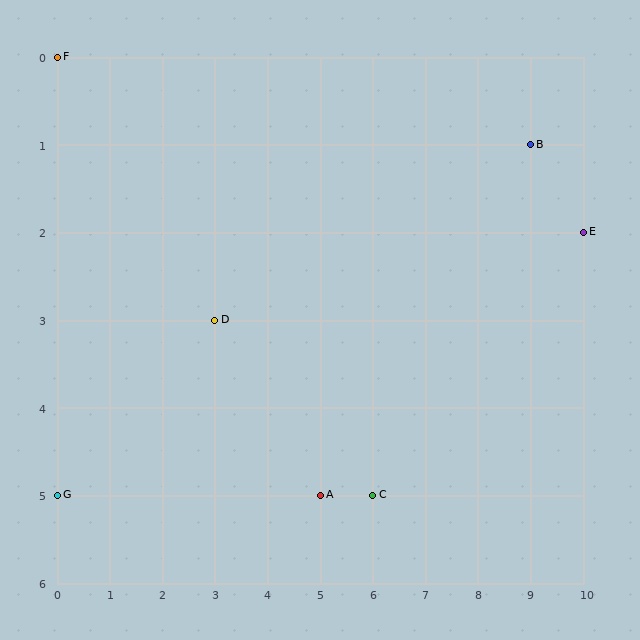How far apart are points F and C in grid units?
Points F and C are 6 columns and 5 rows apart (about 7.8 grid units diagonally).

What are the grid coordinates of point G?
Point G is at grid coordinates (0, 5).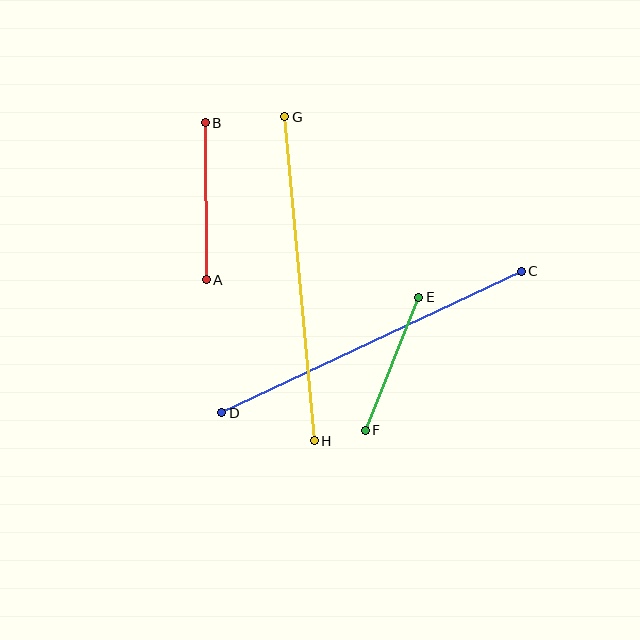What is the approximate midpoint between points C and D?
The midpoint is at approximately (371, 342) pixels.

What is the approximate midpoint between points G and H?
The midpoint is at approximately (299, 279) pixels.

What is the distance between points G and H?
The distance is approximately 326 pixels.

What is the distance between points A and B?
The distance is approximately 157 pixels.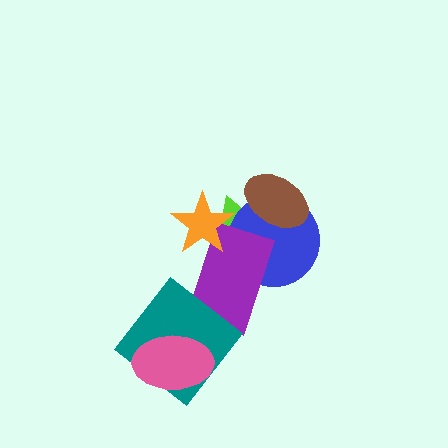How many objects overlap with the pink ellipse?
1 object overlaps with the pink ellipse.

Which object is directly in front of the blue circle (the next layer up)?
The brown ellipse is directly in front of the blue circle.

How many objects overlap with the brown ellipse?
2 objects overlap with the brown ellipse.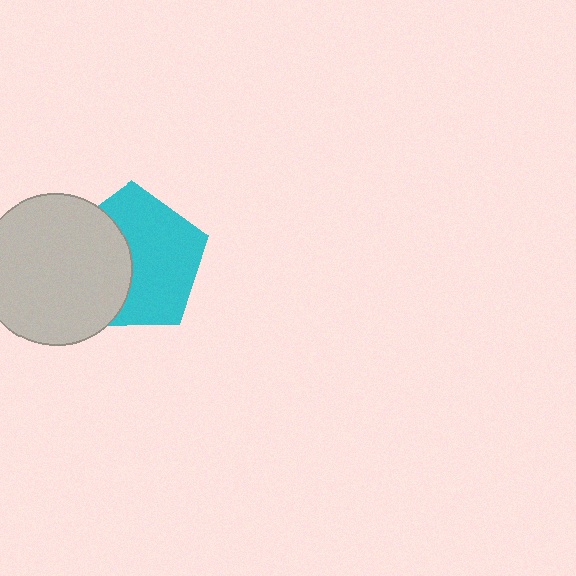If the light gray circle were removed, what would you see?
You would see the complete cyan pentagon.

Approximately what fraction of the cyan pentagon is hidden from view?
Roughly 40% of the cyan pentagon is hidden behind the light gray circle.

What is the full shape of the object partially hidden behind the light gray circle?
The partially hidden object is a cyan pentagon.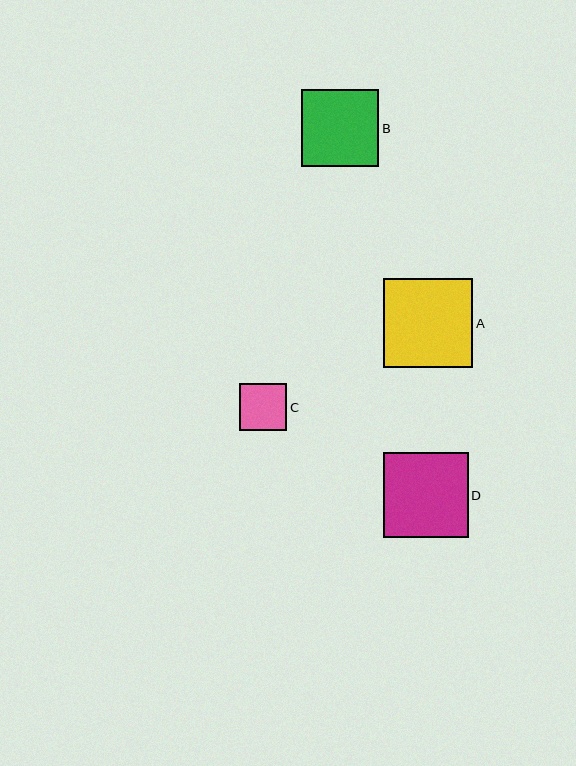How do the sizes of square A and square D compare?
Square A and square D are approximately the same size.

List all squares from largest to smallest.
From largest to smallest: A, D, B, C.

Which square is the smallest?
Square C is the smallest with a size of approximately 47 pixels.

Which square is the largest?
Square A is the largest with a size of approximately 89 pixels.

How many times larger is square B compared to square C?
Square B is approximately 1.6 times the size of square C.